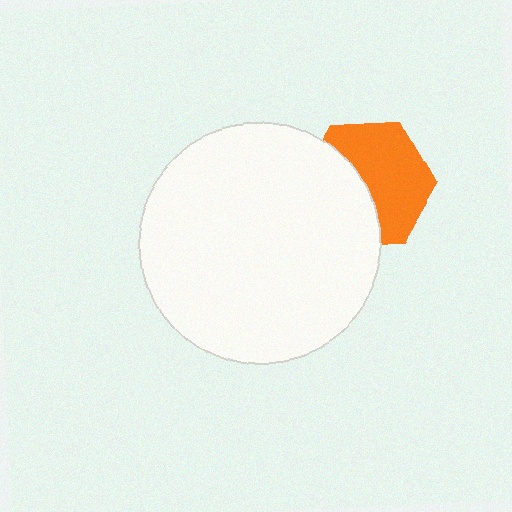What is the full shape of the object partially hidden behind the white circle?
The partially hidden object is an orange hexagon.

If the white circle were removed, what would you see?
You would see the complete orange hexagon.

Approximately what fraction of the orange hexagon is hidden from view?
Roughly 43% of the orange hexagon is hidden behind the white circle.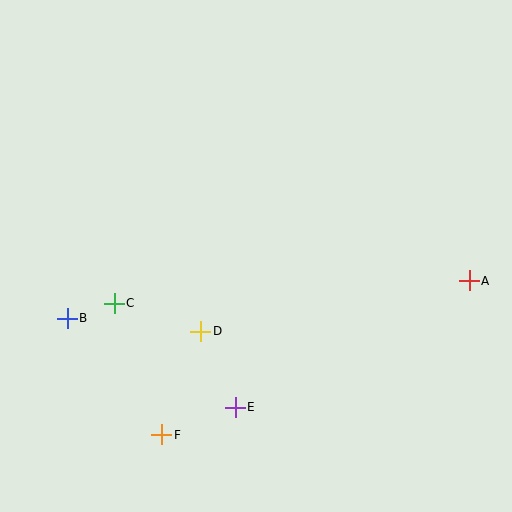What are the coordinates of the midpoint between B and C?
The midpoint between B and C is at (91, 311).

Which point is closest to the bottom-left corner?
Point F is closest to the bottom-left corner.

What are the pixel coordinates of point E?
Point E is at (235, 407).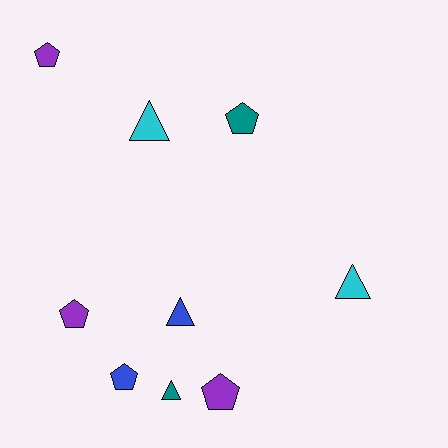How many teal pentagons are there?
There is 1 teal pentagon.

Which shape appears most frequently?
Pentagon, with 5 objects.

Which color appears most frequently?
Purple, with 3 objects.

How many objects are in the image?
There are 9 objects.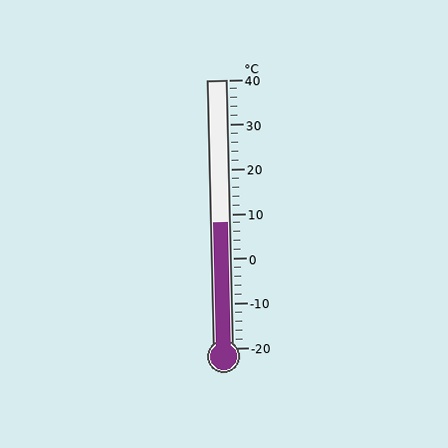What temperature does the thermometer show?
The thermometer shows approximately 8°C.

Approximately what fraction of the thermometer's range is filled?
The thermometer is filled to approximately 45% of its range.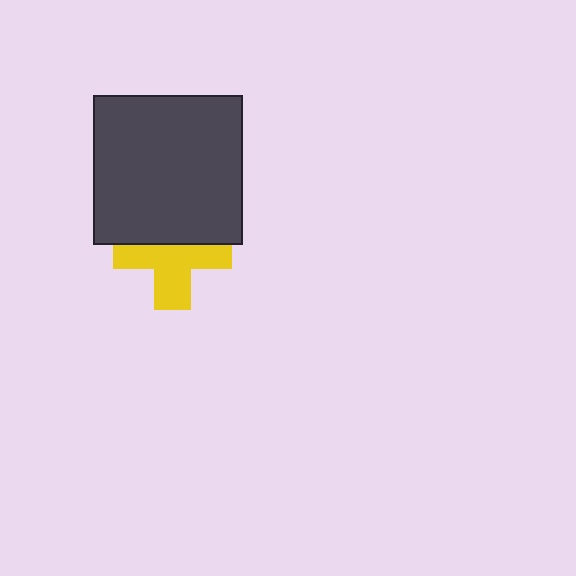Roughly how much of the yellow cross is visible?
About half of it is visible (roughly 59%).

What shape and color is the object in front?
The object in front is a dark gray square.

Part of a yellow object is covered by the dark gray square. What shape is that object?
It is a cross.